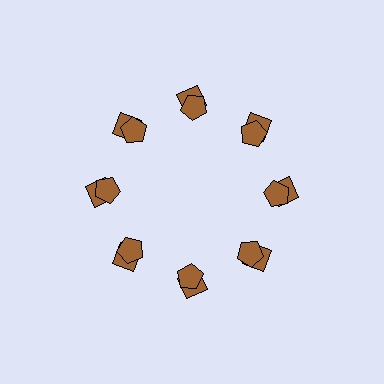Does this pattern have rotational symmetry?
Yes, this pattern has 8-fold rotational symmetry. It looks the same after rotating 45 degrees around the center.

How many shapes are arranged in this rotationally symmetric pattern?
There are 16 shapes, arranged in 8 groups of 2.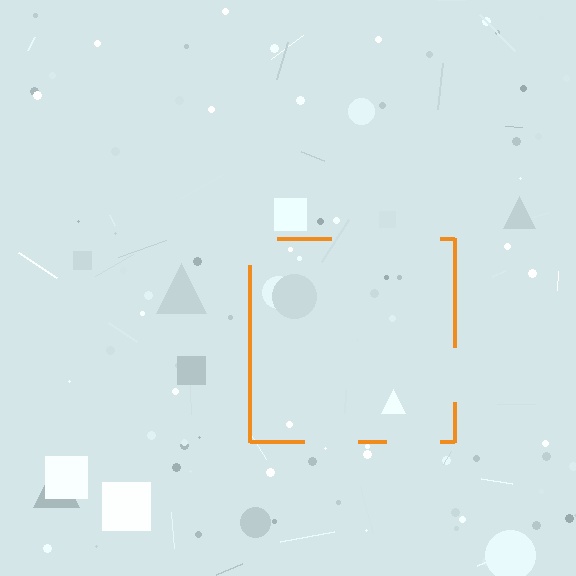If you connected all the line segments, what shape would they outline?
They would outline a square.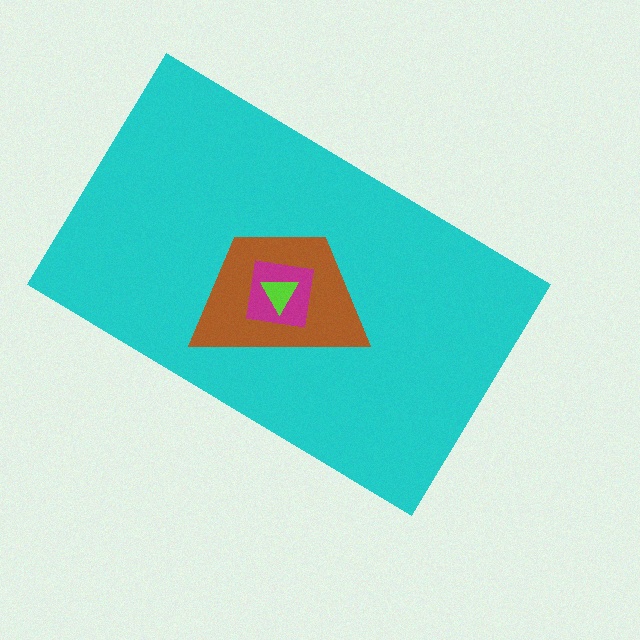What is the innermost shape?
The lime triangle.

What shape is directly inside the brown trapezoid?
The magenta square.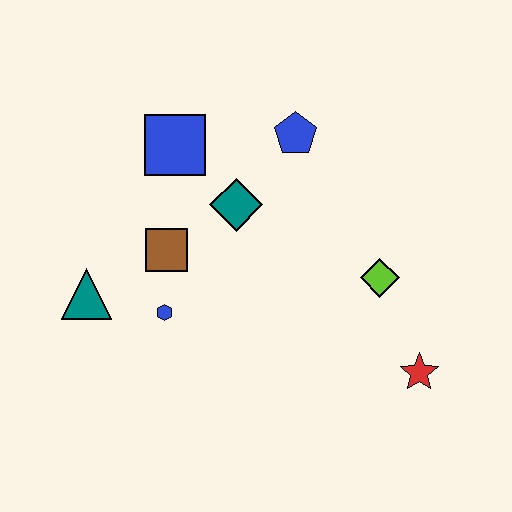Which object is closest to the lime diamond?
The red star is closest to the lime diamond.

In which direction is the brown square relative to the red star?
The brown square is to the left of the red star.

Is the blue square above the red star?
Yes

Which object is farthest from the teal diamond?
The red star is farthest from the teal diamond.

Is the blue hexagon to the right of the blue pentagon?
No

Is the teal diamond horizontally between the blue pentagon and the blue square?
Yes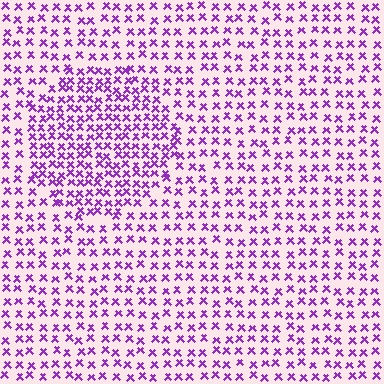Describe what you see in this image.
The image contains small purple elements arranged at two different densities. A circle-shaped region is visible where the elements are more densely packed than the surrounding area.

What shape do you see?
I see a circle.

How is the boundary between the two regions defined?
The boundary is defined by a change in element density (approximately 1.7x ratio). All elements are the same color, size, and shape.